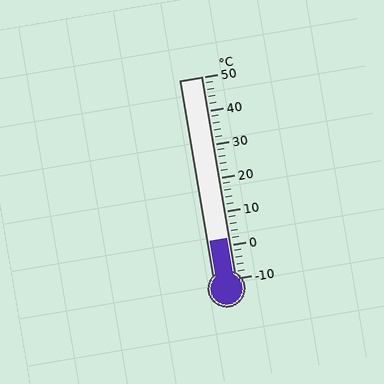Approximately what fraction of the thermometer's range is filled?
The thermometer is filled to approximately 20% of its range.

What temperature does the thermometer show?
The thermometer shows approximately 2°C.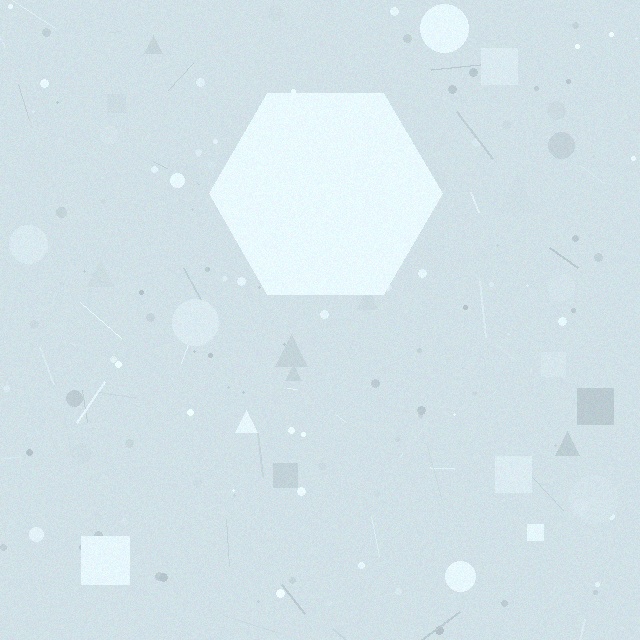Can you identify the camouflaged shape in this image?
The camouflaged shape is a hexagon.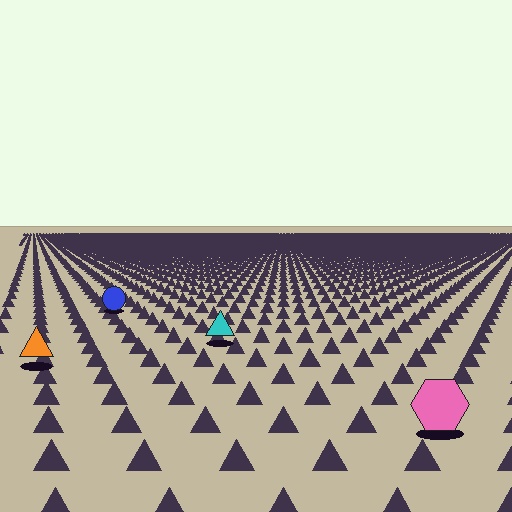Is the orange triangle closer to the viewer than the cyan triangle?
Yes. The orange triangle is closer — you can tell from the texture gradient: the ground texture is coarser near it.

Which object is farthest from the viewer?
The blue circle is farthest from the viewer. It appears smaller and the ground texture around it is denser.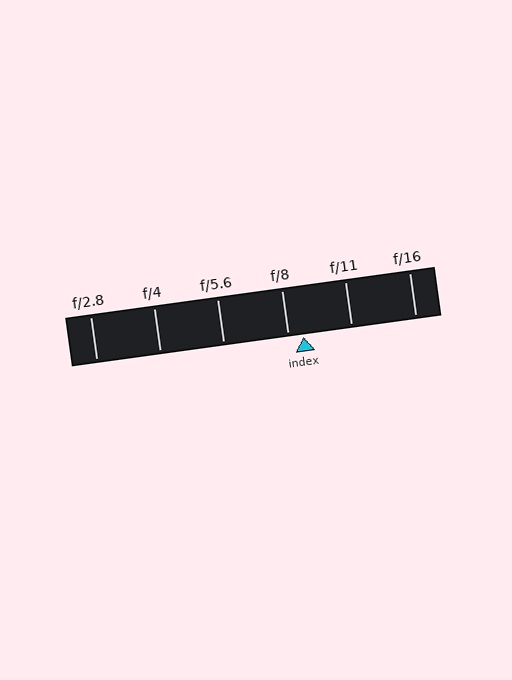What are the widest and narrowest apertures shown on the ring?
The widest aperture shown is f/2.8 and the narrowest is f/16.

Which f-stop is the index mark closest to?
The index mark is closest to f/8.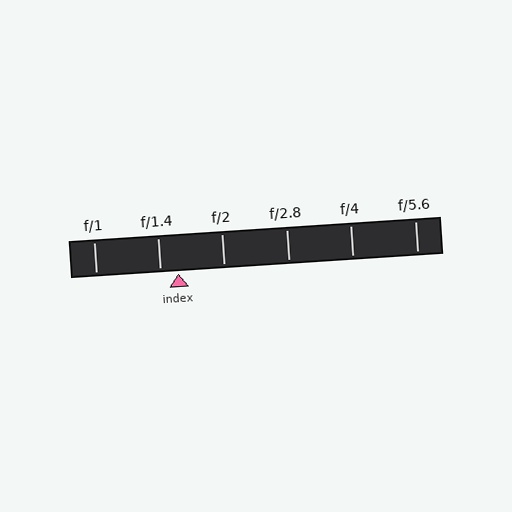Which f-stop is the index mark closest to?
The index mark is closest to f/1.4.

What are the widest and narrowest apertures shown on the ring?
The widest aperture shown is f/1 and the narrowest is f/5.6.